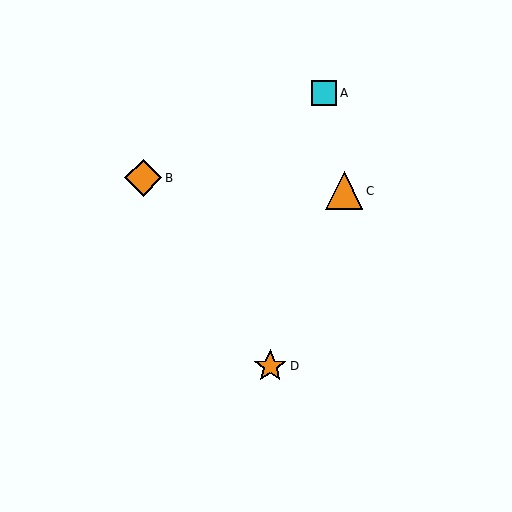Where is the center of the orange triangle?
The center of the orange triangle is at (344, 191).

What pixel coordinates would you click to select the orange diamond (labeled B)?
Click at (143, 178) to select the orange diamond B.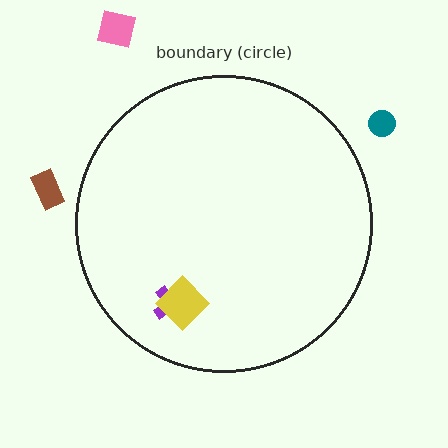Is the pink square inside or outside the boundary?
Outside.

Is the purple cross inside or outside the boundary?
Inside.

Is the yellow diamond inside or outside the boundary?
Inside.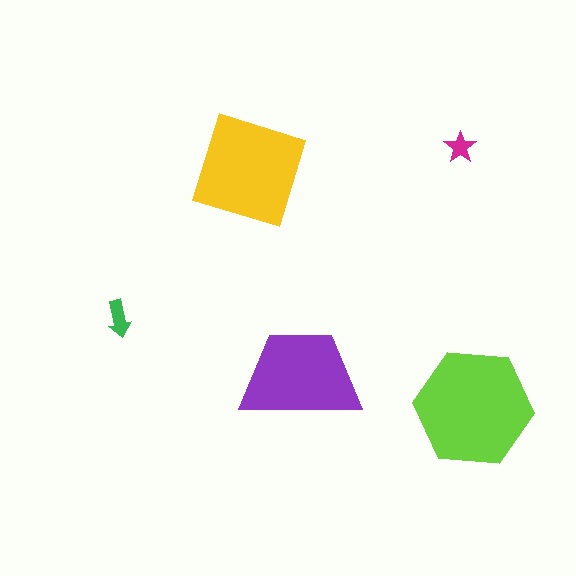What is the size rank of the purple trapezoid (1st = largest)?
3rd.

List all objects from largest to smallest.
The lime hexagon, the yellow square, the purple trapezoid, the green arrow, the magenta star.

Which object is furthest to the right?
The lime hexagon is rightmost.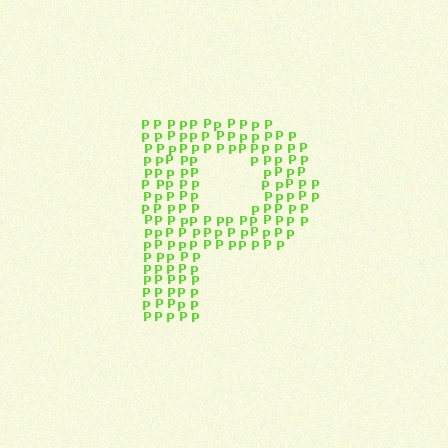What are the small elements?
The small elements are letter P's.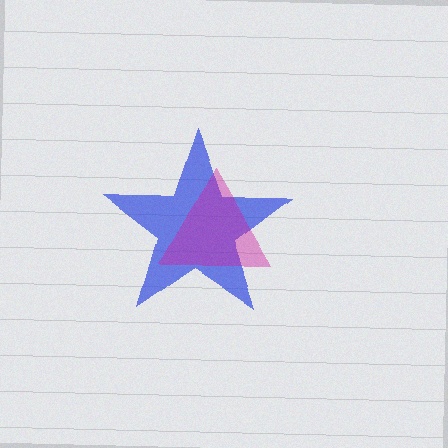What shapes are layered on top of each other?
The layered shapes are: a blue star, a magenta triangle.